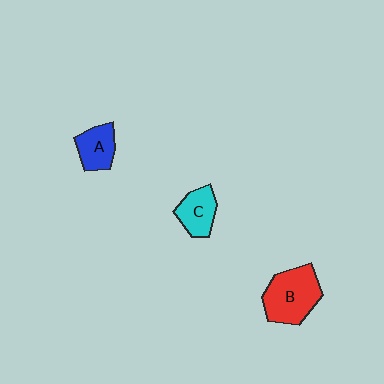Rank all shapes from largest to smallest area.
From largest to smallest: B (red), C (cyan), A (blue).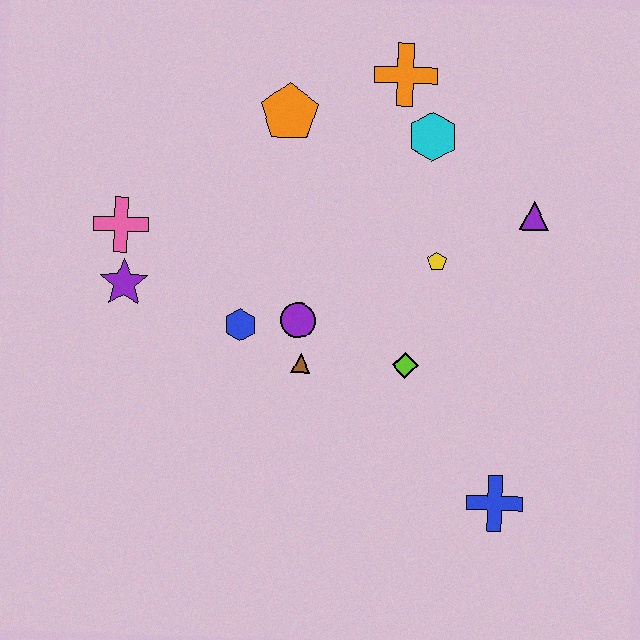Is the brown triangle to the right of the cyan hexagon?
No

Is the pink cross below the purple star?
No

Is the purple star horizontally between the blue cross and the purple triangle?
No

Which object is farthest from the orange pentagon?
The blue cross is farthest from the orange pentagon.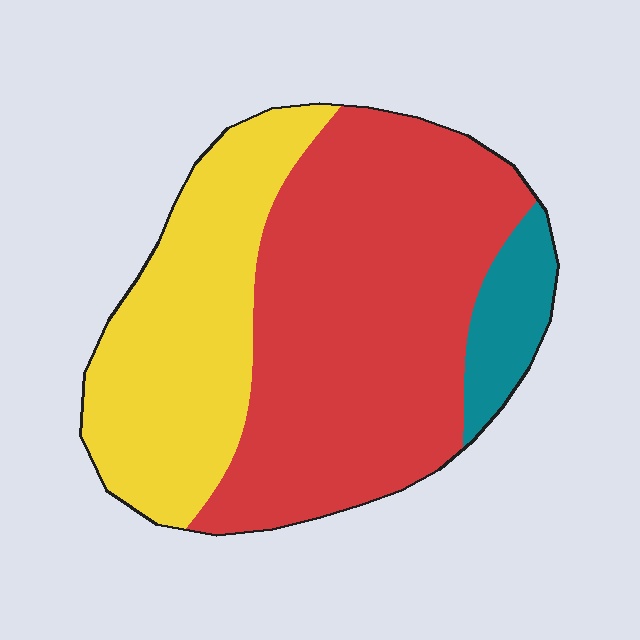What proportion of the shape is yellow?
Yellow covers about 35% of the shape.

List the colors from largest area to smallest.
From largest to smallest: red, yellow, teal.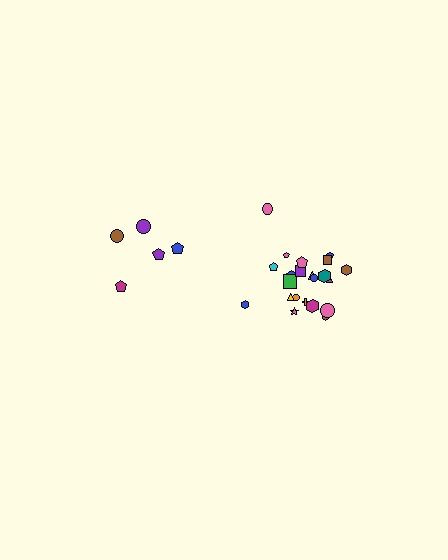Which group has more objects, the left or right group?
The right group.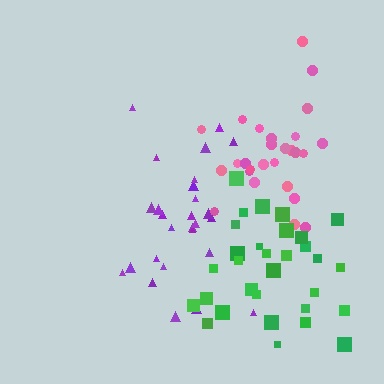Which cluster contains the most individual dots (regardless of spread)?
Green (31).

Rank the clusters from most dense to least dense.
purple, pink, green.